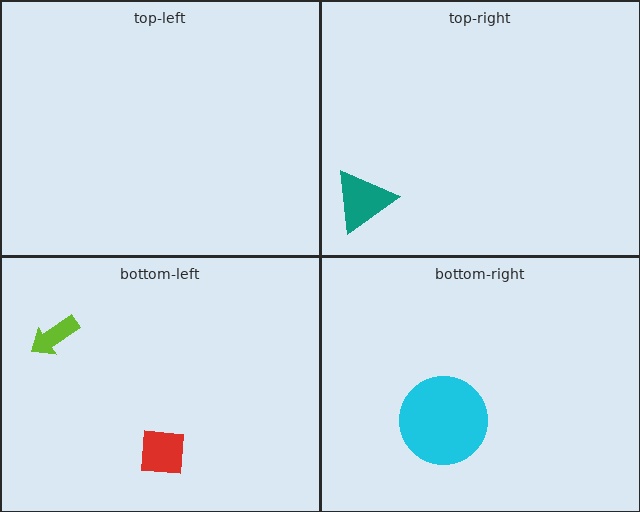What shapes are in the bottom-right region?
The cyan circle.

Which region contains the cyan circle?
The bottom-right region.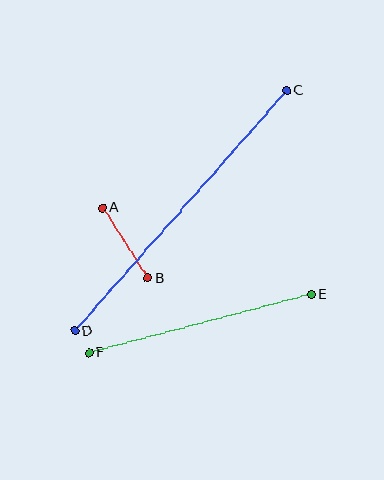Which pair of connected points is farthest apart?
Points C and D are farthest apart.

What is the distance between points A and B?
The distance is approximately 84 pixels.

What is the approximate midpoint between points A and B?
The midpoint is at approximately (125, 243) pixels.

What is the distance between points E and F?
The distance is approximately 229 pixels.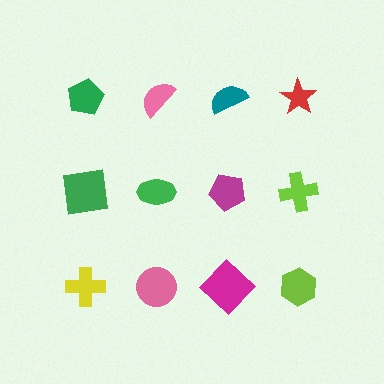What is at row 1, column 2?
A pink semicircle.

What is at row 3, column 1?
A yellow cross.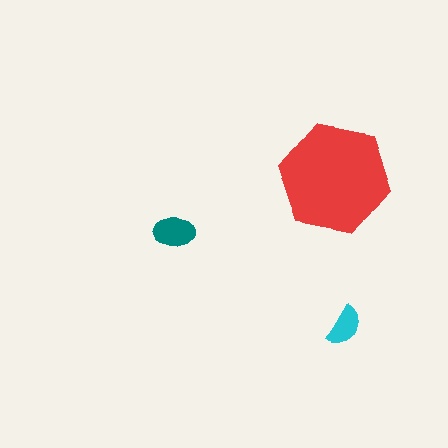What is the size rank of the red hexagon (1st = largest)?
1st.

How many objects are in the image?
There are 3 objects in the image.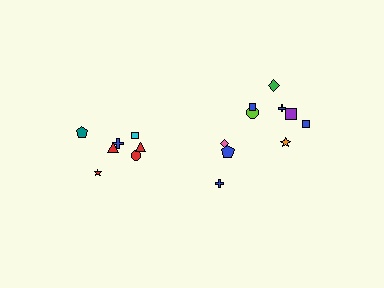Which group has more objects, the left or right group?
The right group.